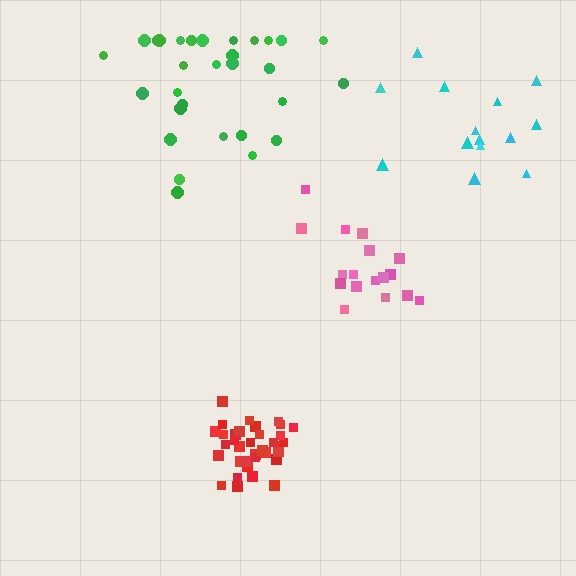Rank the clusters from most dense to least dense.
red, pink, green, cyan.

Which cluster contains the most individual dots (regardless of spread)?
Red (35).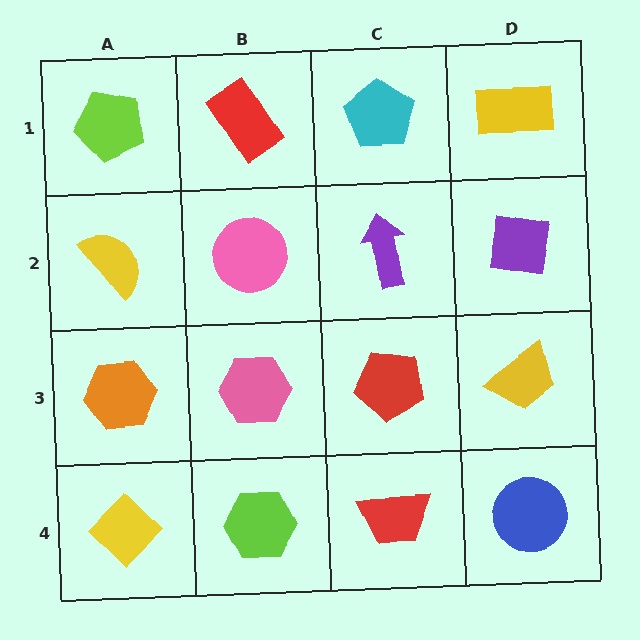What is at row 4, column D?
A blue circle.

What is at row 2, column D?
A purple square.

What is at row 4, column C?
A red trapezoid.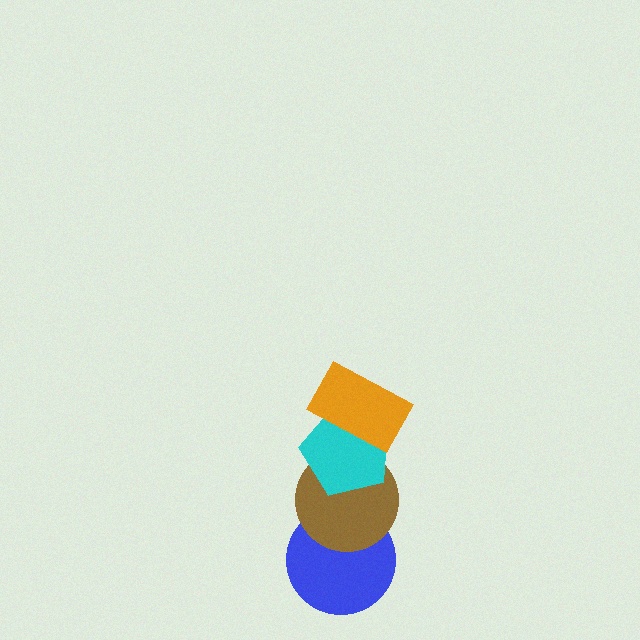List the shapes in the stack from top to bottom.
From top to bottom: the orange rectangle, the cyan pentagon, the brown circle, the blue circle.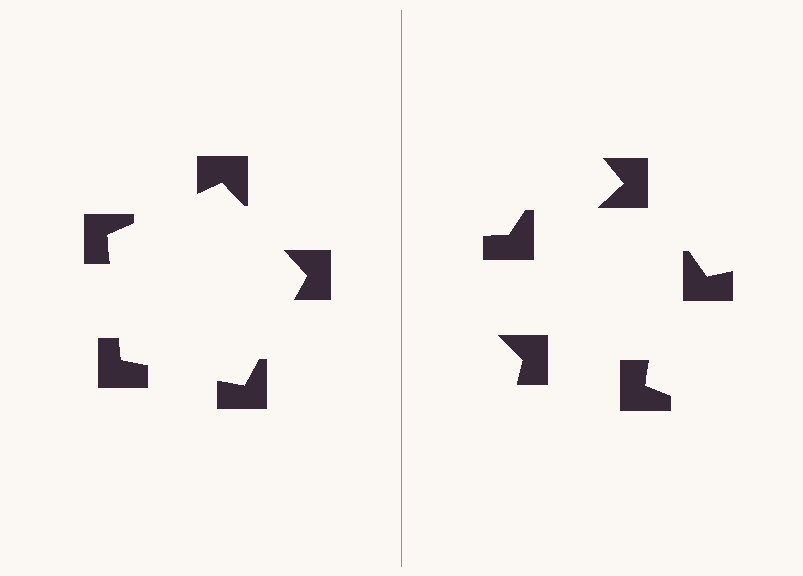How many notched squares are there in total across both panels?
10 — 5 on each side.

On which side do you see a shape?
An illusory pentagon appears on the left side. On the right side the wedge cuts are rotated, so no coherent shape forms.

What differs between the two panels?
The notched squares are positioned identically on both sides; only the wedge orientations differ. On the left they align to a pentagon; on the right they are misaligned.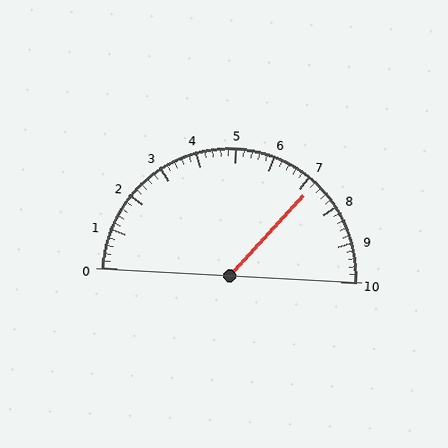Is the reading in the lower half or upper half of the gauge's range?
The reading is in the upper half of the range (0 to 10).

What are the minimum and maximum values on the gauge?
The gauge ranges from 0 to 10.